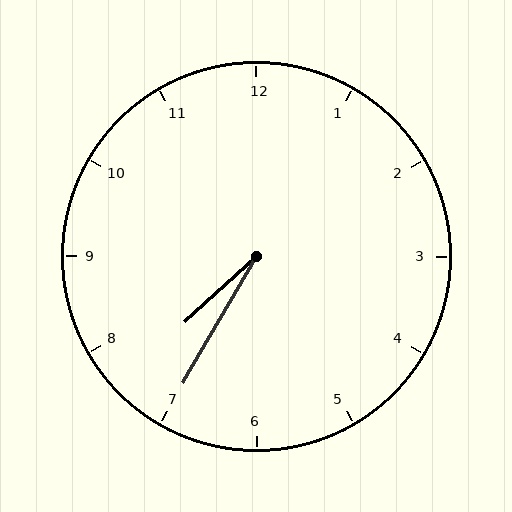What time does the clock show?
7:35.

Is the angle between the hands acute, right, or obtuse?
It is acute.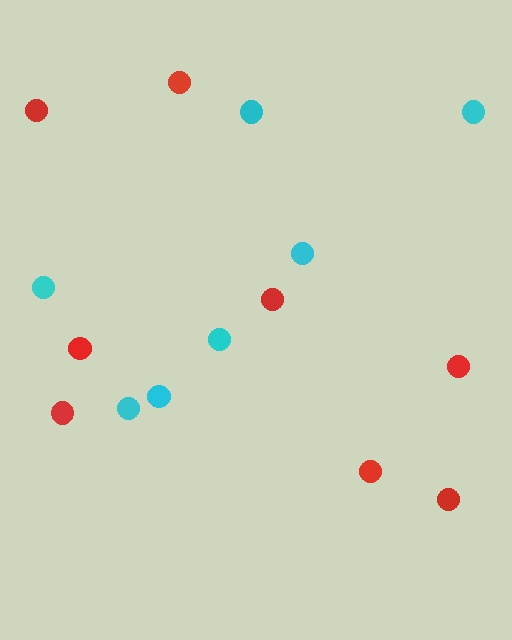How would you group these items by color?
There are 2 groups: one group of cyan circles (7) and one group of red circles (8).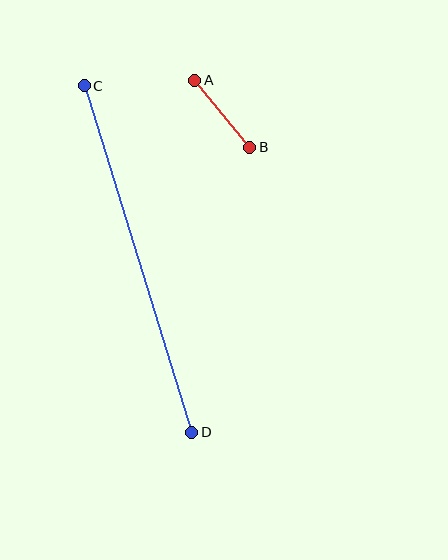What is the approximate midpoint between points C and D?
The midpoint is at approximately (138, 259) pixels.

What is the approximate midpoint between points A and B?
The midpoint is at approximately (222, 114) pixels.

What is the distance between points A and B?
The distance is approximately 87 pixels.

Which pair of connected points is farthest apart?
Points C and D are farthest apart.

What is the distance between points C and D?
The distance is approximately 363 pixels.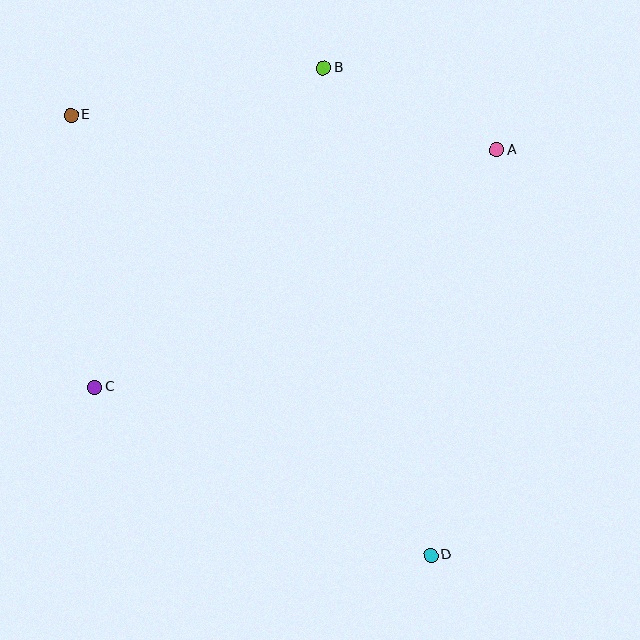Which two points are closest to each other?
Points A and B are closest to each other.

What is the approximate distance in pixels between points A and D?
The distance between A and D is approximately 410 pixels.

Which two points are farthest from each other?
Points D and E are farthest from each other.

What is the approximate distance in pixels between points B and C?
The distance between B and C is approximately 393 pixels.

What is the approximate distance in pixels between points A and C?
The distance between A and C is approximately 467 pixels.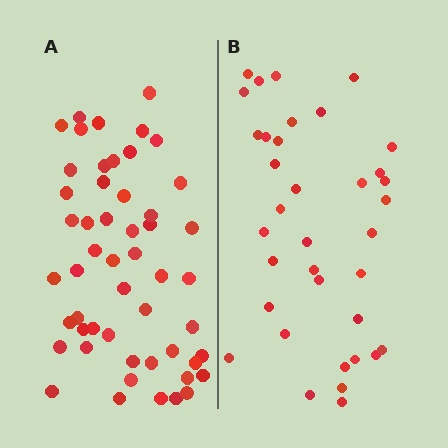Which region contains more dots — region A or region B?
Region A (the left region) has more dots.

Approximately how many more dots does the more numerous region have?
Region A has approximately 15 more dots than region B.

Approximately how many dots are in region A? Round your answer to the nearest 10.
About 50 dots. (The exact count is 52, which rounds to 50.)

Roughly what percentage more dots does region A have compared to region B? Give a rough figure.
About 45% more.